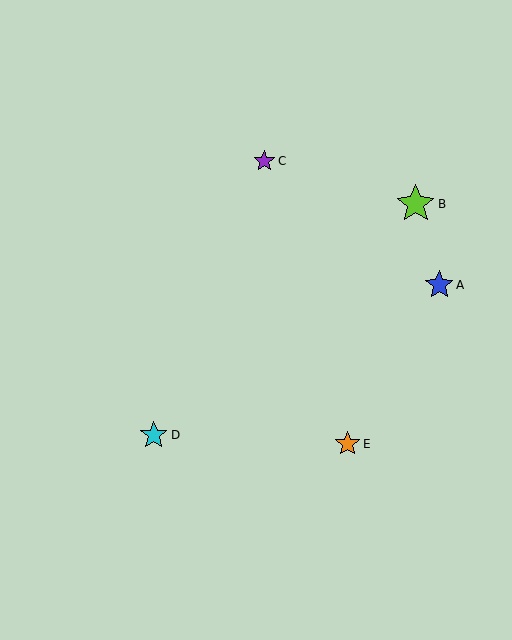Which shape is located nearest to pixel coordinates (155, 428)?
The cyan star (labeled D) at (154, 435) is nearest to that location.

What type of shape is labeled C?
Shape C is a purple star.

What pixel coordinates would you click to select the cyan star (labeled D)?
Click at (154, 435) to select the cyan star D.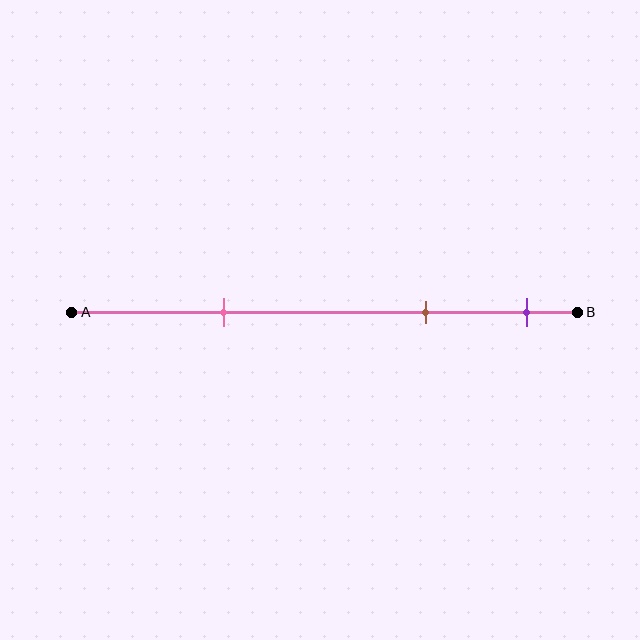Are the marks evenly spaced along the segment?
No, the marks are not evenly spaced.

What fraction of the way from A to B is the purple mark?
The purple mark is approximately 90% (0.9) of the way from A to B.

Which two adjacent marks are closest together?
The brown and purple marks are the closest adjacent pair.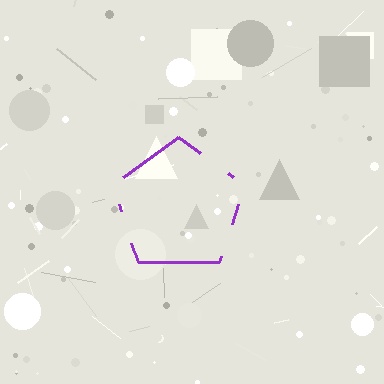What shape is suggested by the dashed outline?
The dashed outline suggests a pentagon.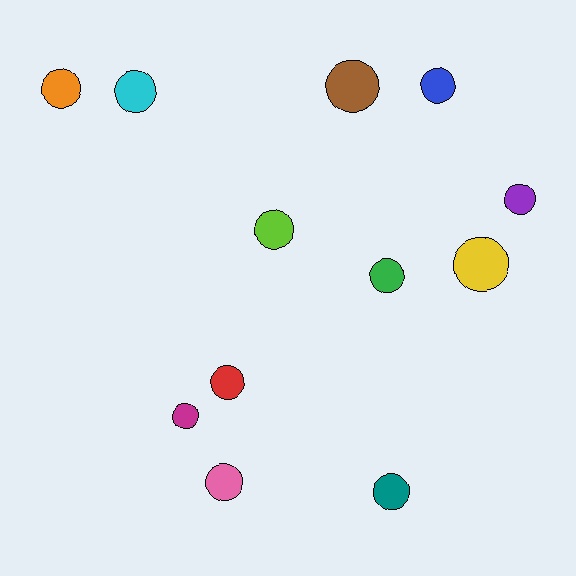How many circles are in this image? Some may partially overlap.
There are 12 circles.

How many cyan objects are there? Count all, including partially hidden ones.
There is 1 cyan object.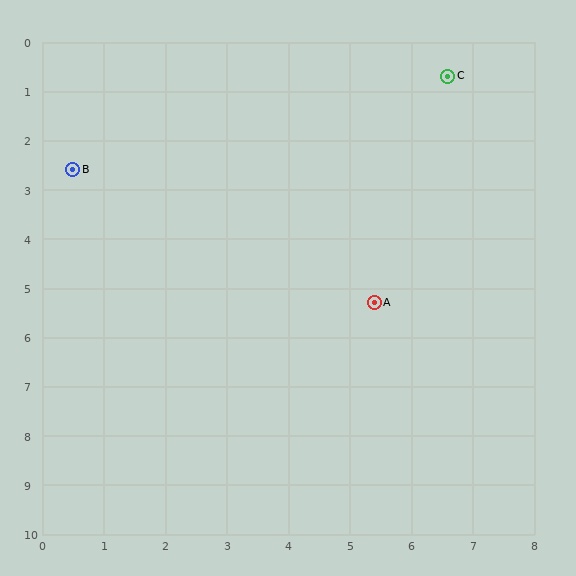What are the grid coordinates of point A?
Point A is at approximately (5.4, 5.3).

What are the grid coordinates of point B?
Point B is at approximately (0.5, 2.6).